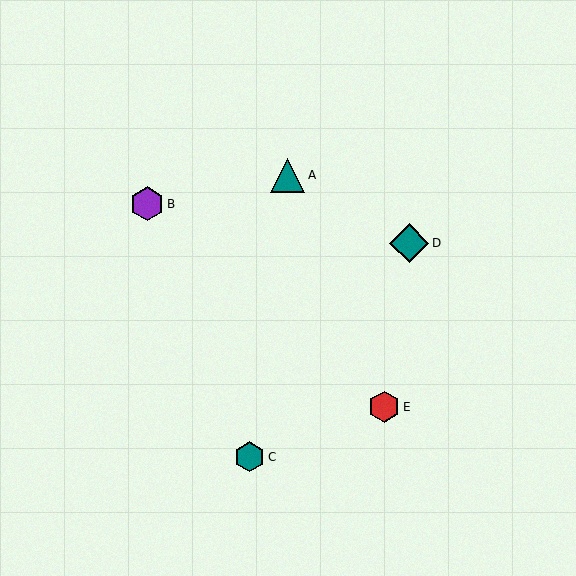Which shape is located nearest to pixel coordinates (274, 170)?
The teal triangle (labeled A) at (288, 175) is nearest to that location.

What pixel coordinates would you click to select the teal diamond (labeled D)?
Click at (409, 243) to select the teal diamond D.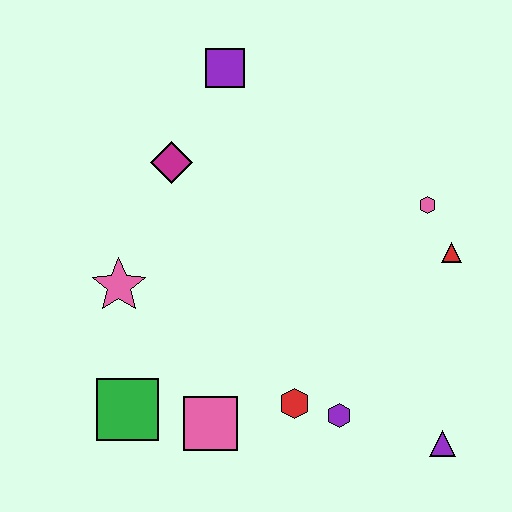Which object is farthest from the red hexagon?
The purple square is farthest from the red hexagon.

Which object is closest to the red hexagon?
The purple hexagon is closest to the red hexagon.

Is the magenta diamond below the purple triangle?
No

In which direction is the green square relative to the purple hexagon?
The green square is to the left of the purple hexagon.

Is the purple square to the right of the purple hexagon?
No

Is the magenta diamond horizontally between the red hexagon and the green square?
Yes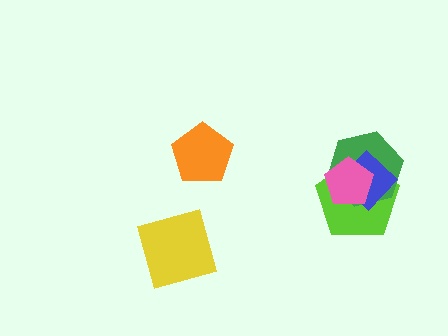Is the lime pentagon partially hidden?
Yes, it is partially covered by another shape.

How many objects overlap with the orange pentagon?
0 objects overlap with the orange pentagon.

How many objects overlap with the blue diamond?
3 objects overlap with the blue diamond.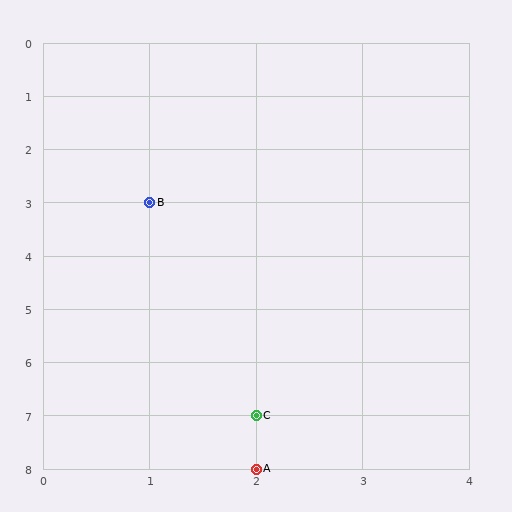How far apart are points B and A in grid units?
Points B and A are 1 column and 5 rows apart (about 5.1 grid units diagonally).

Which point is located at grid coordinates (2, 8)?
Point A is at (2, 8).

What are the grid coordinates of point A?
Point A is at grid coordinates (2, 8).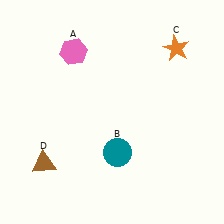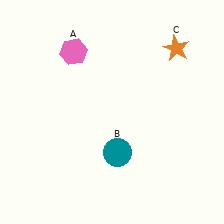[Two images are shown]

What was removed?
The brown triangle (D) was removed in Image 2.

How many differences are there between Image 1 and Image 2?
There is 1 difference between the two images.